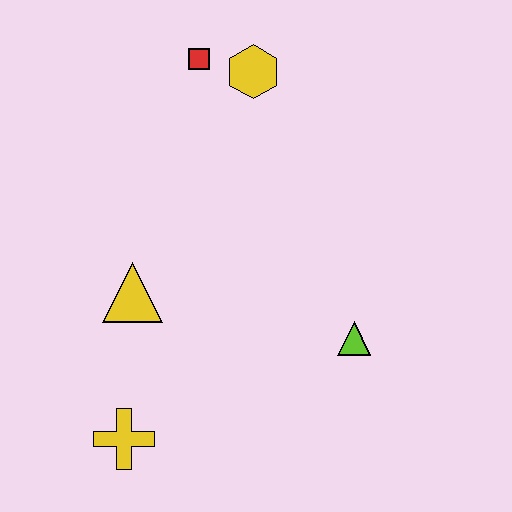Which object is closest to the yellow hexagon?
The red square is closest to the yellow hexagon.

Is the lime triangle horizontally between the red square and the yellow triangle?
No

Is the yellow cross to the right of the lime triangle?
No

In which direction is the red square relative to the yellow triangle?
The red square is above the yellow triangle.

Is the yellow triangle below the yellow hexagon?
Yes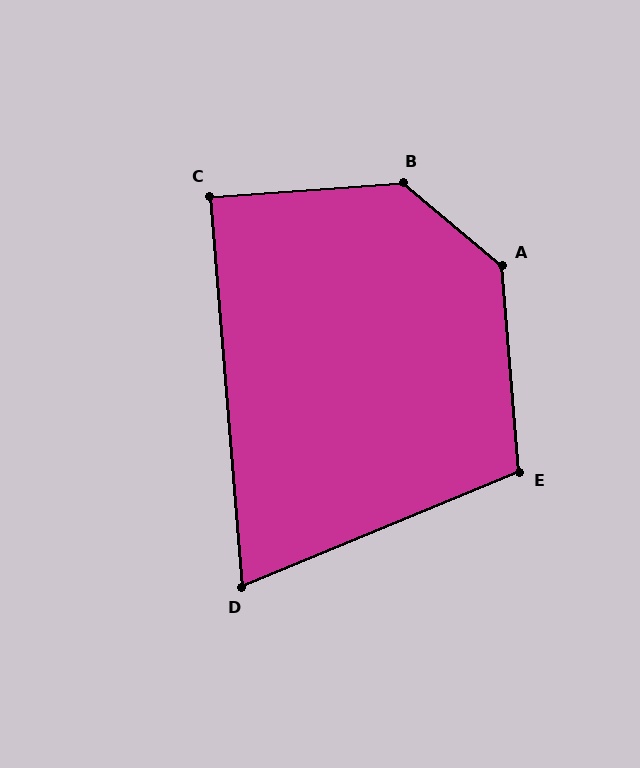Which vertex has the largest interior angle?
B, at approximately 136 degrees.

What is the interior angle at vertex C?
Approximately 89 degrees (approximately right).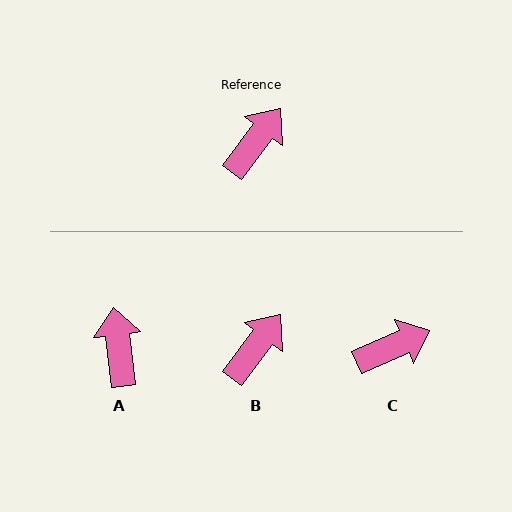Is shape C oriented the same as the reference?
No, it is off by about 29 degrees.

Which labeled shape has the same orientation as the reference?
B.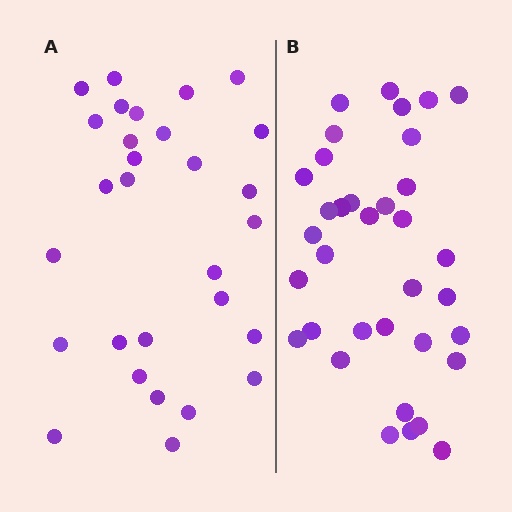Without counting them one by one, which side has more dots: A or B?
Region B (the right region) has more dots.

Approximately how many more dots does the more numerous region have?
Region B has about 6 more dots than region A.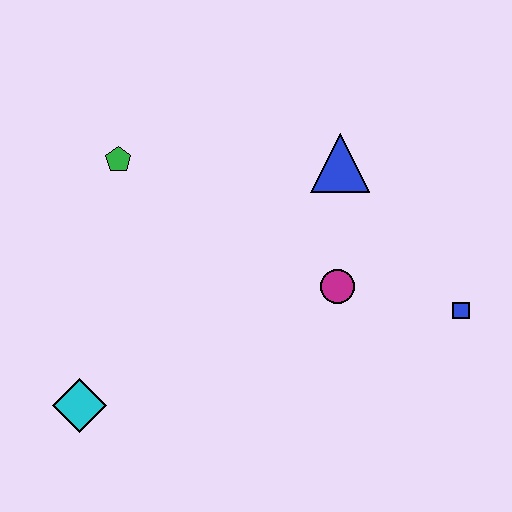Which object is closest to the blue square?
The magenta circle is closest to the blue square.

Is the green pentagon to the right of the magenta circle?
No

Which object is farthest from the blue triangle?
The cyan diamond is farthest from the blue triangle.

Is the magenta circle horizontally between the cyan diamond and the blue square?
Yes